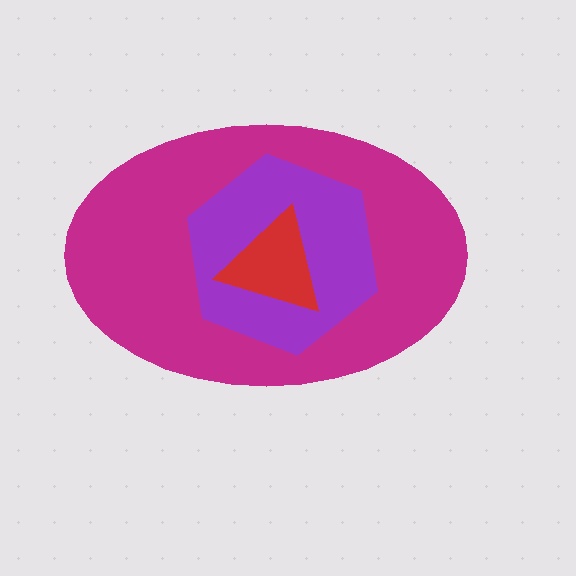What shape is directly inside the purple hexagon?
The red triangle.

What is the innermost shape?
The red triangle.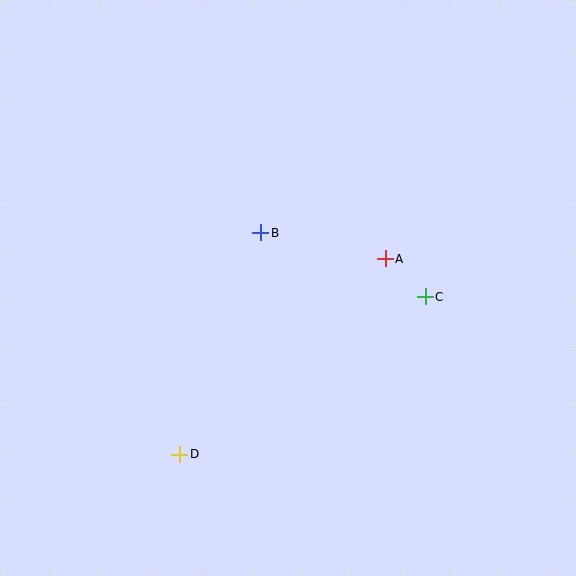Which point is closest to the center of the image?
Point B at (261, 233) is closest to the center.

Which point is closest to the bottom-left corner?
Point D is closest to the bottom-left corner.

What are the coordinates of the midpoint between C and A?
The midpoint between C and A is at (405, 278).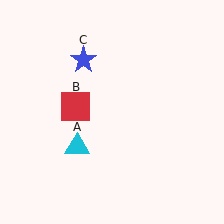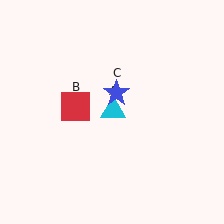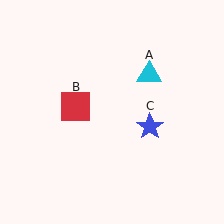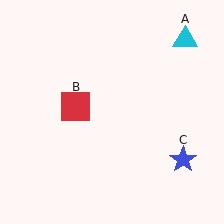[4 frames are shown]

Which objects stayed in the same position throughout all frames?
Red square (object B) remained stationary.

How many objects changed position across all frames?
2 objects changed position: cyan triangle (object A), blue star (object C).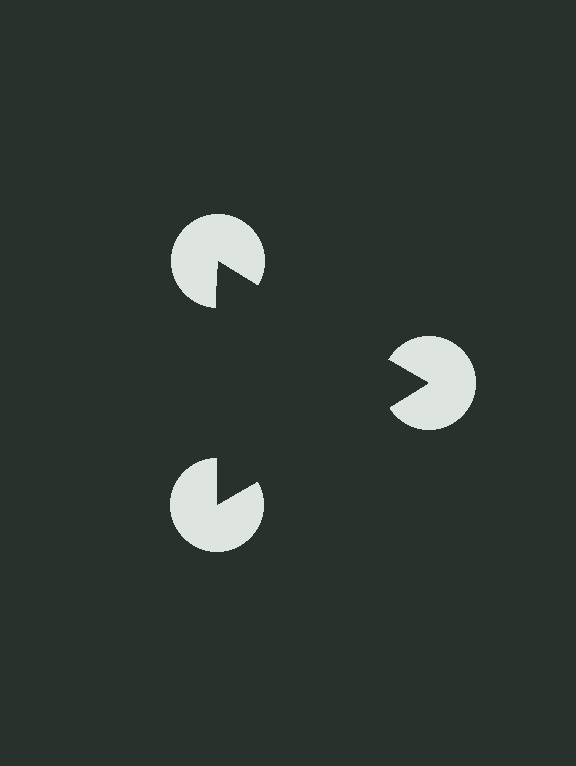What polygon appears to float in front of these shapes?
An illusory triangle — its edges are inferred from the aligned wedge cuts in the pac-man discs, not physically drawn.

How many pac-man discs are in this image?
There are 3 — one at each vertex of the illusory triangle.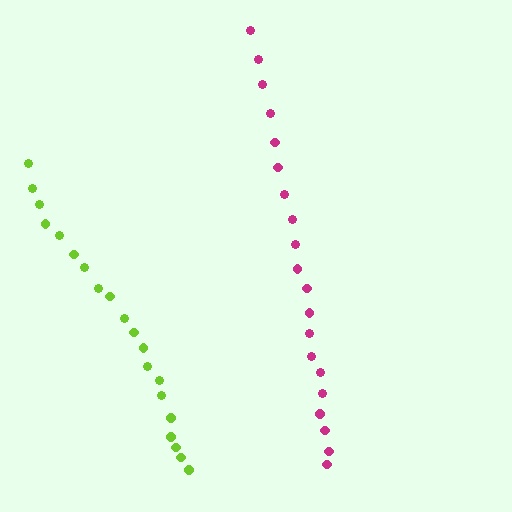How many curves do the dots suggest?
There are 2 distinct paths.